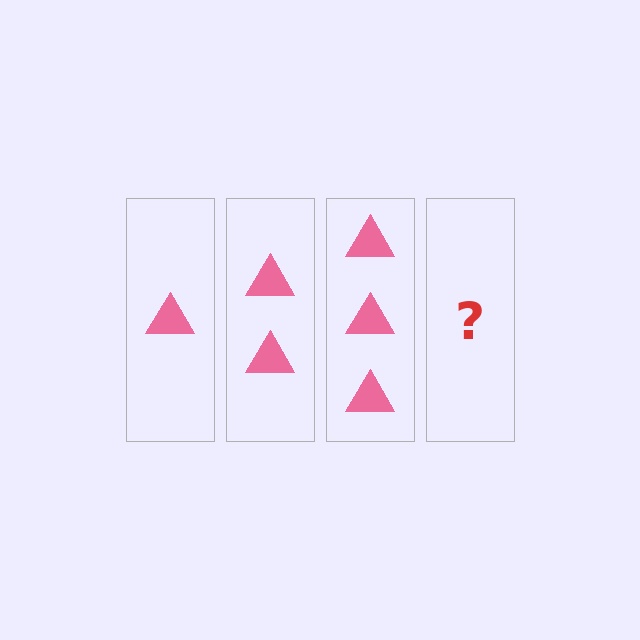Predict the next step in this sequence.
The next step is 4 triangles.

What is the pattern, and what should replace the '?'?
The pattern is that each step adds one more triangle. The '?' should be 4 triangles.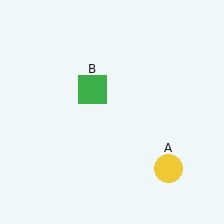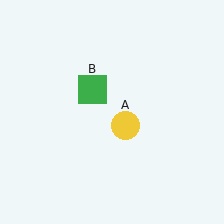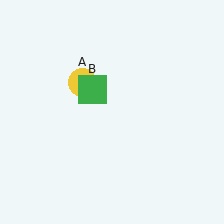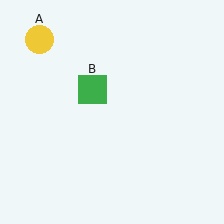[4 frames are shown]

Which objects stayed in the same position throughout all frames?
Green square (object B) remained stationary.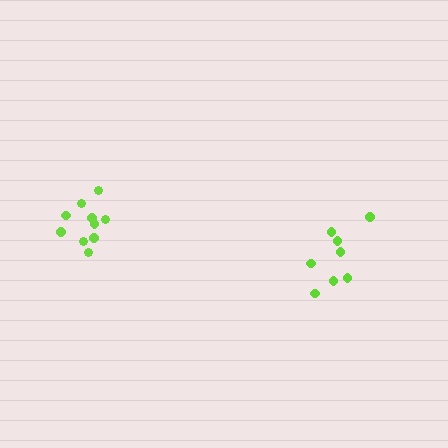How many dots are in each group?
Group 1: 10 dots, Group 2: 8 dots (18 total).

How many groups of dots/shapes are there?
There are 2 groups.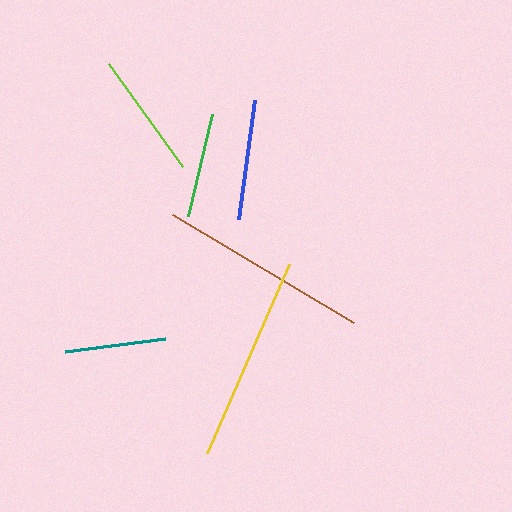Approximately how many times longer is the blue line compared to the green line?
The blue line is approximately 1.2 times the length of the green line.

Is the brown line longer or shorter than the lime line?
The brown line is longer than the lime line.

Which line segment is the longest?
The brown line is the longest at approximately 211 pixels.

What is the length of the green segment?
The green segment is approximately 105 pixels long.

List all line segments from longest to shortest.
From longest to shortest: brown, yellow, lime, blue, green, teal.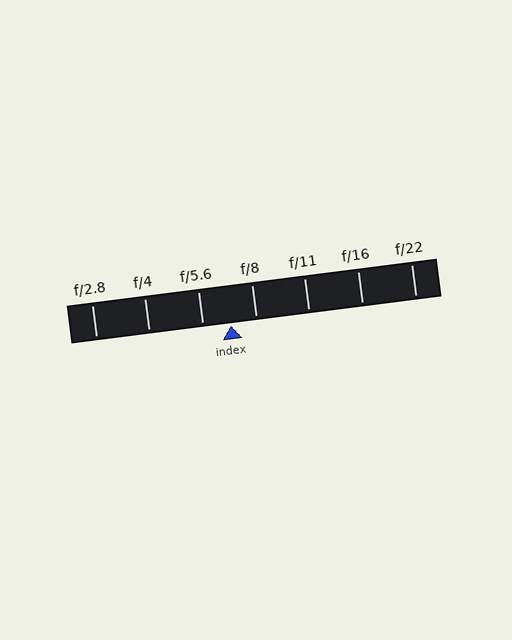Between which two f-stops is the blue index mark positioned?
The index mark is between f/5.6 and f/8.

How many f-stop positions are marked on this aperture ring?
There are 7 f-stop positions marked.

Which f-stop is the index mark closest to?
The index mark is closest to f/8.